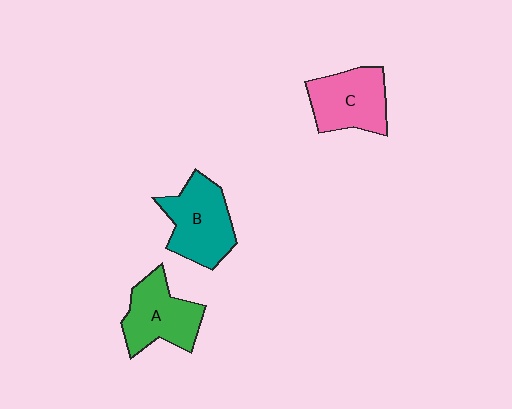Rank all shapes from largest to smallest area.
From largest to smallest: B (teal), A (green), C (pink).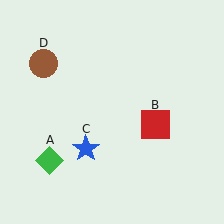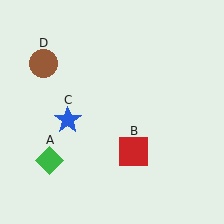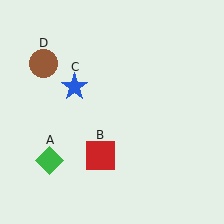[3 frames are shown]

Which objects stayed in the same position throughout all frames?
Green diamond (object A) and brown circle (object D) remained stationary.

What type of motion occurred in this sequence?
The red square (object B), blue star (object C) rotated clockwise around the center of the scene.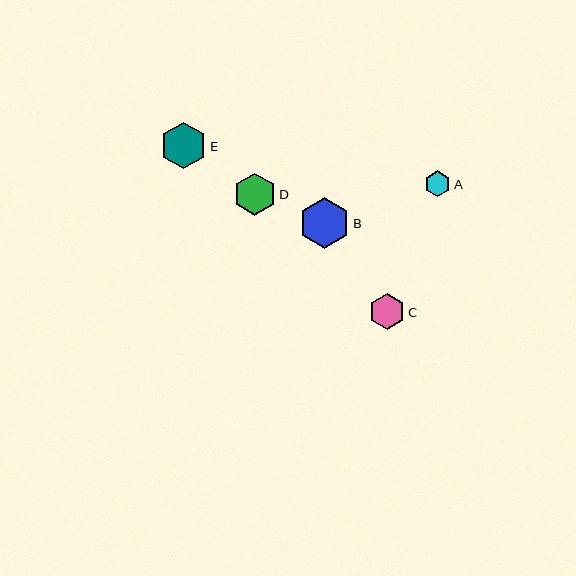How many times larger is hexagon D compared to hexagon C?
Hexagon D is approximately 1.2 times the size of hexagon C.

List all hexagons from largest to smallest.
From largest to smallest: B, E, D, C, A.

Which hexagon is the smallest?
Hexagon A is the smallest with a size of approximately 26 pixels.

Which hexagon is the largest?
Hexagon B is the largest with a size of approximately 51 pixels.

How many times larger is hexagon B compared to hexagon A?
Hexagon B is approximately 1.9 times the size of hexagon A.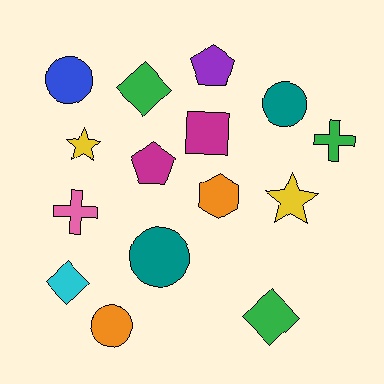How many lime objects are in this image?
There are no lime objects.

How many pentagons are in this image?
There are 2 pentagons.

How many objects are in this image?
There are 15 objects.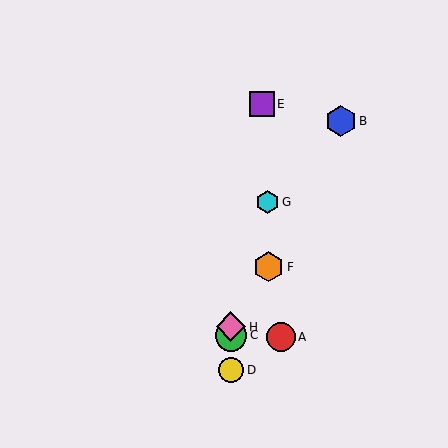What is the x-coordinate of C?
Object C is at x≈231.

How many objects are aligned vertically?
3 objects (C, D, H) are aligned vertically.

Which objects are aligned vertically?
Objects C, D, H are aligned vertically.